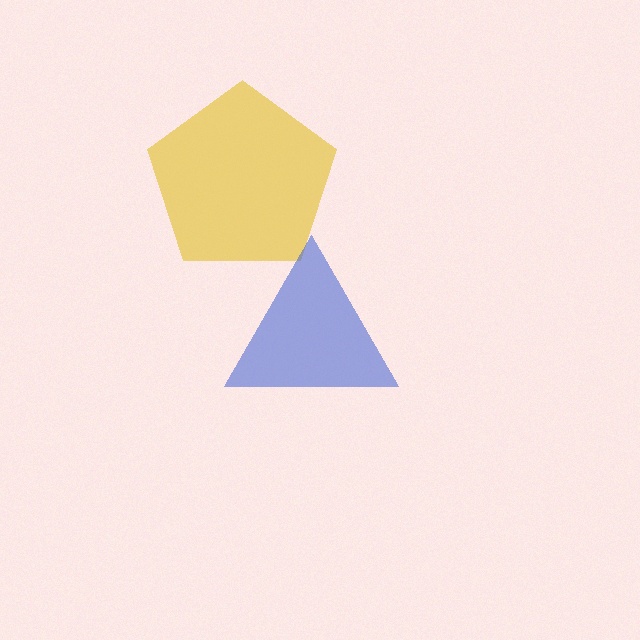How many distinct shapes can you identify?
There are 2 distinct shapes: a yellow pentagon, a blue triangle.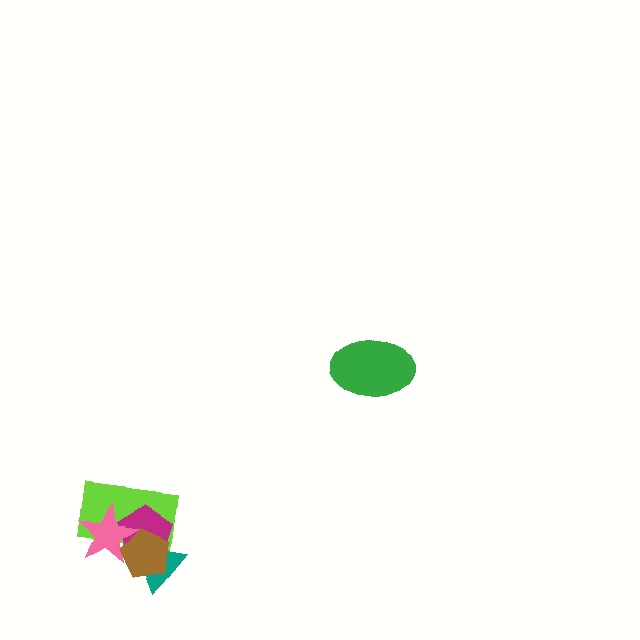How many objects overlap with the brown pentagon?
4 objects overlap with the brown pentagon.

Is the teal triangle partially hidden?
Yes, it is partially covered by another shape.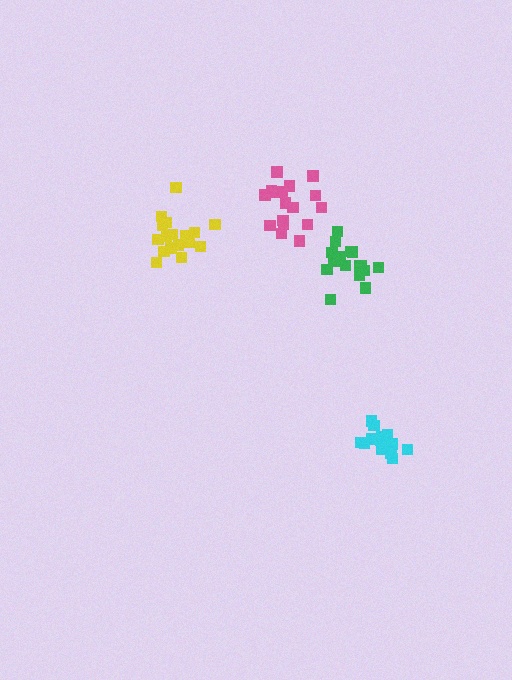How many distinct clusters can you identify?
There are 4 distinct clusters.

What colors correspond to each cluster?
The clusters are colored: pink, green, yellow, cyan.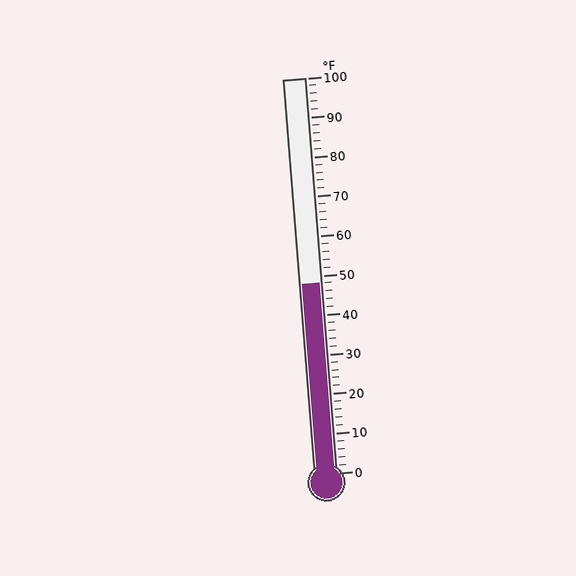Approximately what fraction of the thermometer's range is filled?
The thermometer is filled to approximately 50% of its range.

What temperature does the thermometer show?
The thermometer shows approximately 48°F.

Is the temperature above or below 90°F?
The temperature is below 90°F.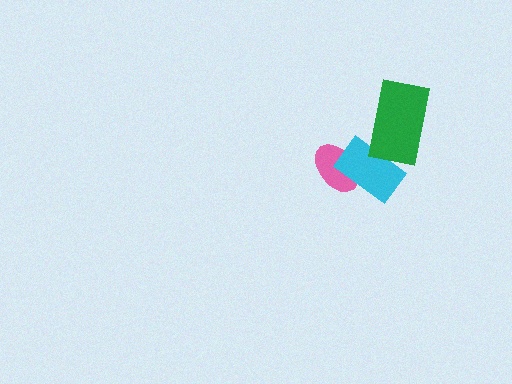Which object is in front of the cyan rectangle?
The green rectangle is in front of the cyan rectangle.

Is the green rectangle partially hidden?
No, no other shape covers it.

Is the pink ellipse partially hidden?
Yes, it is partially covered by another shape.